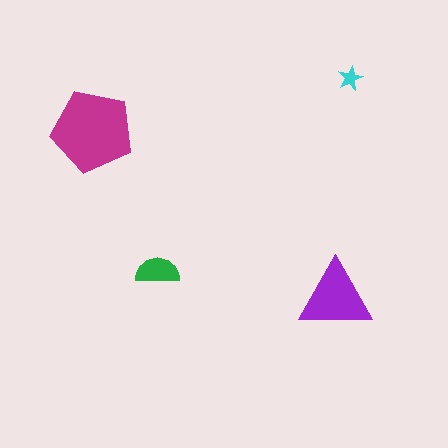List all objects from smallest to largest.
The cyan star, the green semicircle, the purple triangle, the magenta pentagon.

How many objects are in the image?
There are 4 objects in the image.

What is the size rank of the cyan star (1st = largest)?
4th.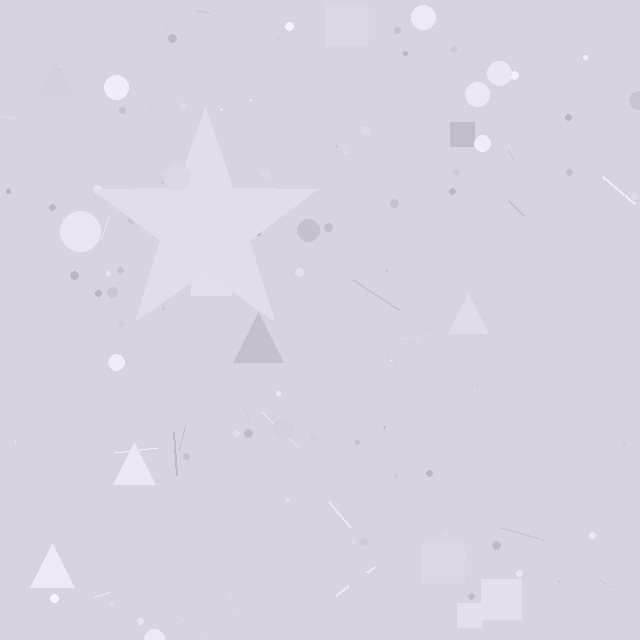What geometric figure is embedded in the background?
A star is embedded in the background.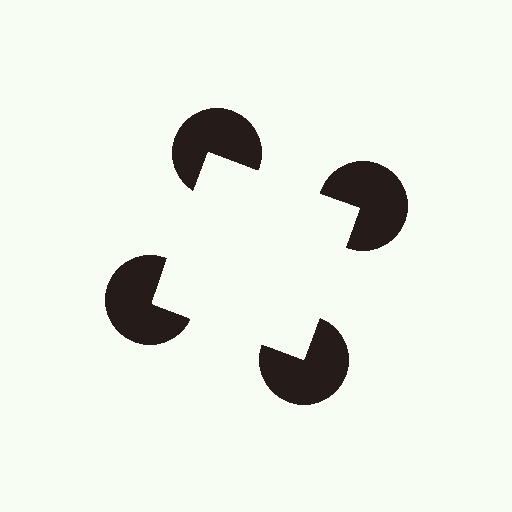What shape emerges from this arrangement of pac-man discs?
An illusory square — its edges are inferred from the aligned wedge cuts in the pac-man discs, not physically drawn.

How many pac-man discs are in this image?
There are 4 — one at each vertex of the illusory square.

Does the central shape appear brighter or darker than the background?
It typically appears slightly brighter than the background, even though no actual brightness change is drawn.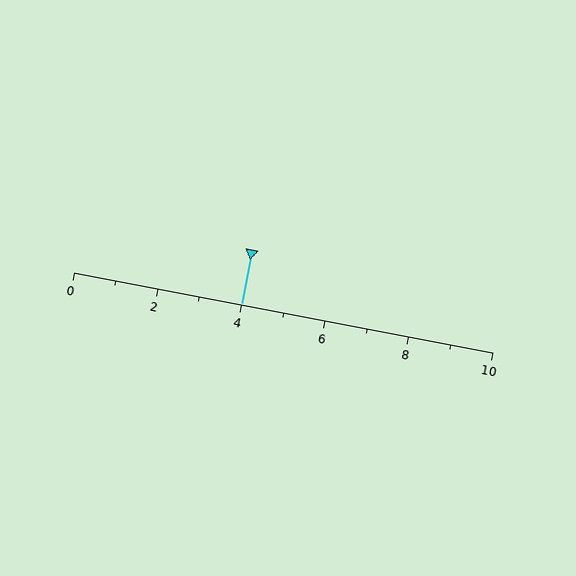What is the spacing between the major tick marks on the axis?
The major ticks are spaced 2 apart.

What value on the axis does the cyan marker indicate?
The marker indicates approximately 4.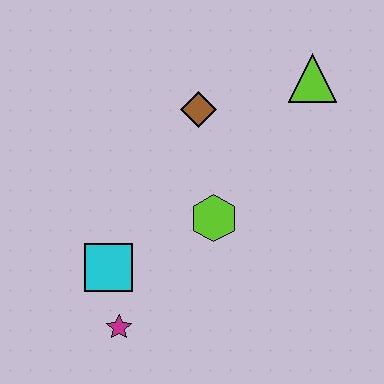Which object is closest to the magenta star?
The cyan square is closest to the magenta star.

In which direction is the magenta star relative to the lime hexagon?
The magenta star is below the lime hexagon.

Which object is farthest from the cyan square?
The lime triangle is farthest from the cyan square.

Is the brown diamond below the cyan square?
No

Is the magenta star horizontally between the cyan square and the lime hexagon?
Yes